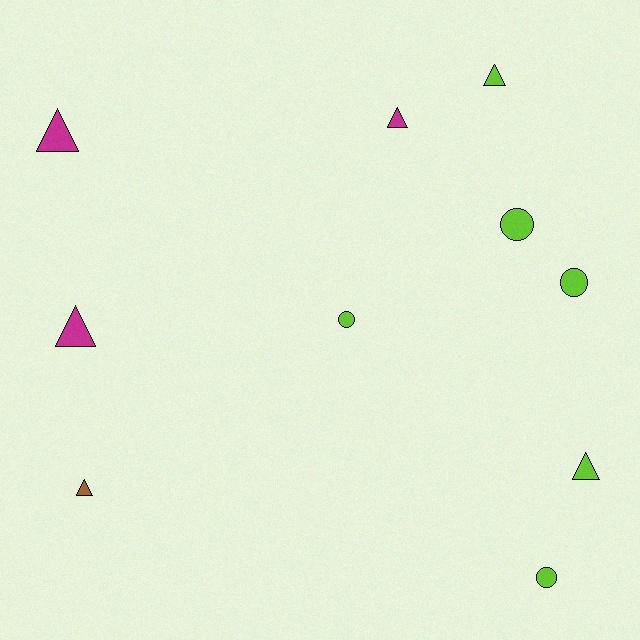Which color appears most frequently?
Lime, with 6 objects.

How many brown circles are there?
There are no brown circles.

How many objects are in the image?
There are 10 objects.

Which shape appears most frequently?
Triangle, with 6 objects.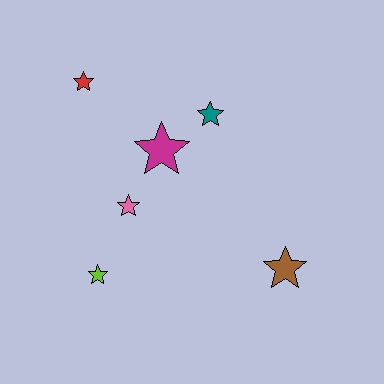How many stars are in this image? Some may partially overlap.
There are 6 stars.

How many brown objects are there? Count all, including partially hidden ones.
There is 1 brown object.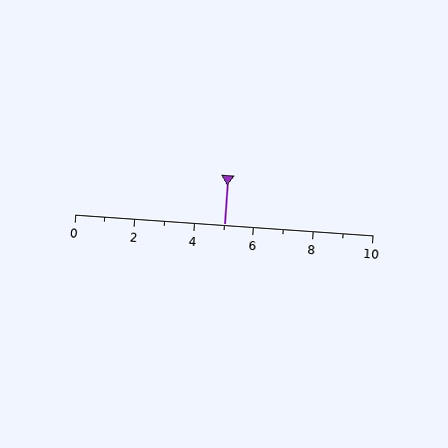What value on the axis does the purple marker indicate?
The marker indicates approximately 5.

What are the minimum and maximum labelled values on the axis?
The axis runs from 0 to 10.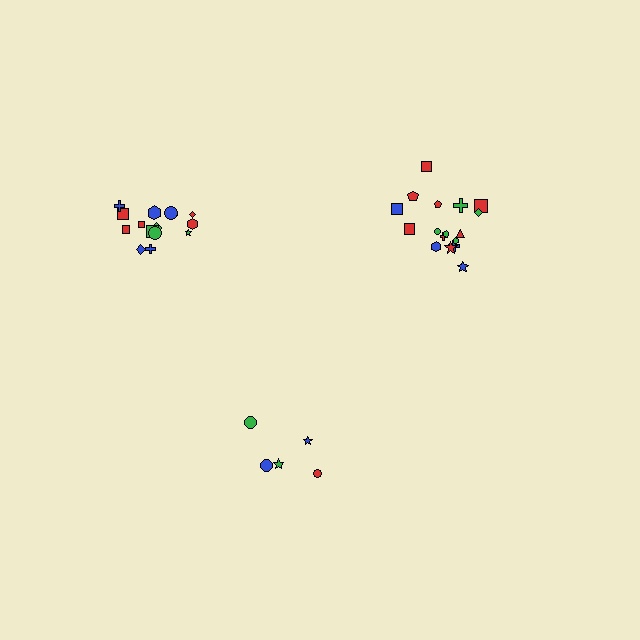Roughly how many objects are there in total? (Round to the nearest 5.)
Roughly 40 objects in total.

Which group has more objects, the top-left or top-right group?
The top-right group.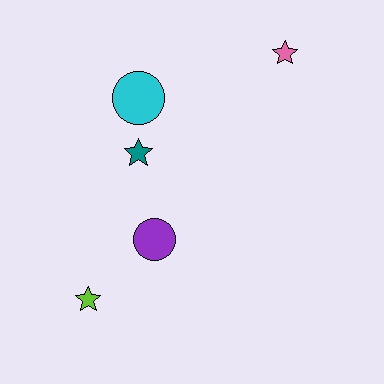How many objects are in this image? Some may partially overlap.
There are 5 objects.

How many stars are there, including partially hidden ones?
There are 3 stars.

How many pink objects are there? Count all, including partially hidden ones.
There is 1 pink object.